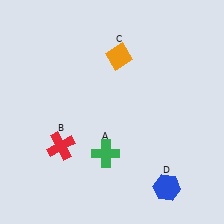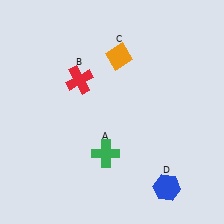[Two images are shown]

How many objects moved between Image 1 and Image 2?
1 object moved between the two images.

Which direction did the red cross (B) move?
The red cross (B) moved up.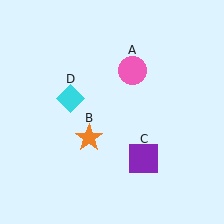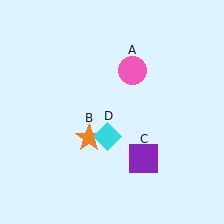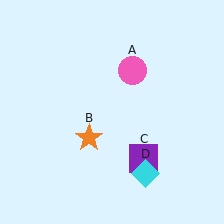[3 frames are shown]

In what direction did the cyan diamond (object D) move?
The cyan diamond (object D) moved down and to the right.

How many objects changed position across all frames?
1 object changed position: cyan diamond (object D).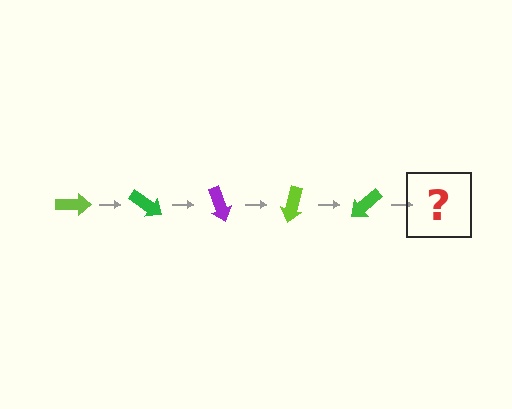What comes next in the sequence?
The next element should be a purple arrow, rotated 175 degrees from the start.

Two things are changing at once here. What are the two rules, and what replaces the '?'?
The two rules are that it rotates 35 degrees each step and the color cycles through lime, green, and purple. The '?' should be a purple arrow, rotated 175 degrees from the start.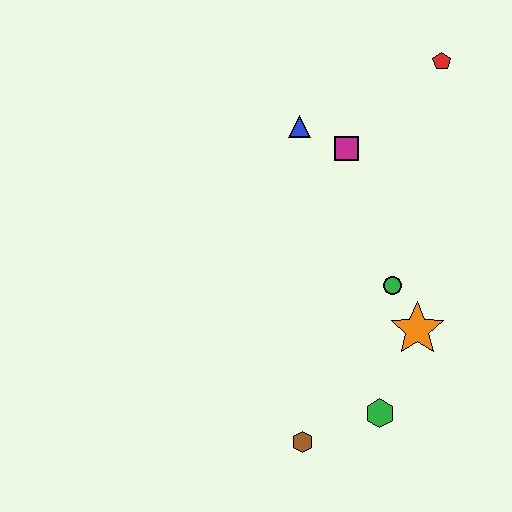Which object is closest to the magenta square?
The blue triangle is closest to the magenta square.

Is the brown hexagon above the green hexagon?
No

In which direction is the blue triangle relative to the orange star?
The blue triangle is above the orange star.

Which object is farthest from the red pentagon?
The brown hexagon is farthest from the red pentagon.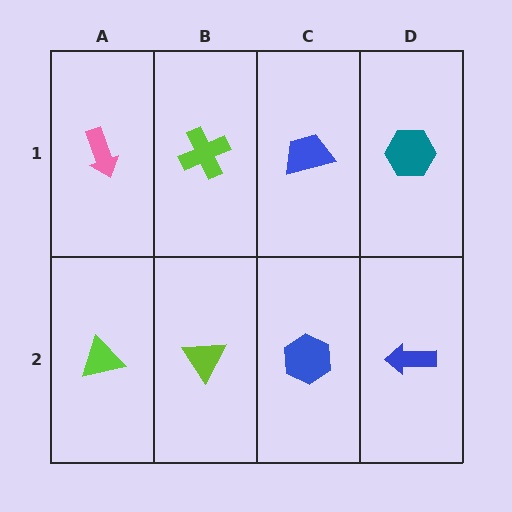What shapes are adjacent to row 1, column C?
A blue hexagon (row 2, column C), a lime cross (row 1, column B), a teal hexagon (row 1, column D).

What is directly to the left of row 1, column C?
A lime cross.